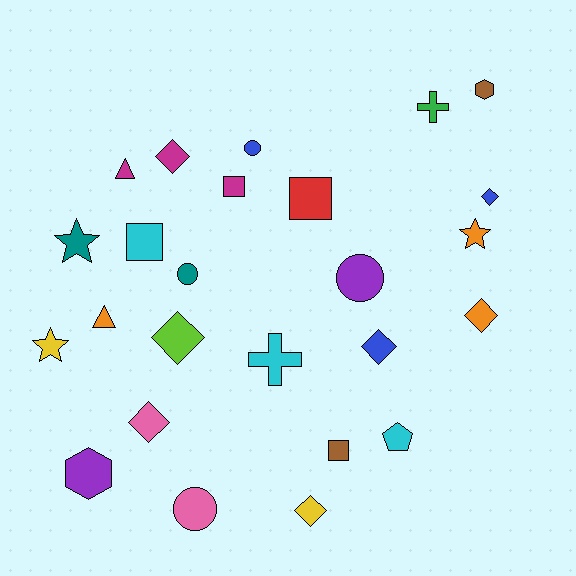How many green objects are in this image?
There is 1 green object.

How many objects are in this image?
There are 25 objects.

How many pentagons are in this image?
There is 1 pentagon.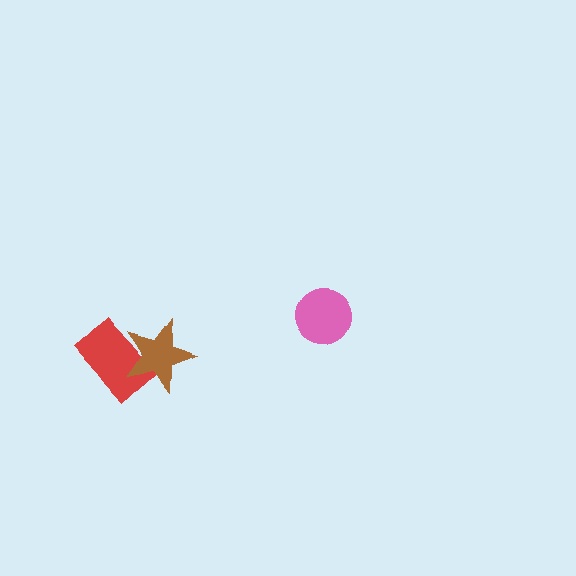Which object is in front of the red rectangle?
The brown star is in front of the red rectangle.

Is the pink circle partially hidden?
No, no other shape covers it.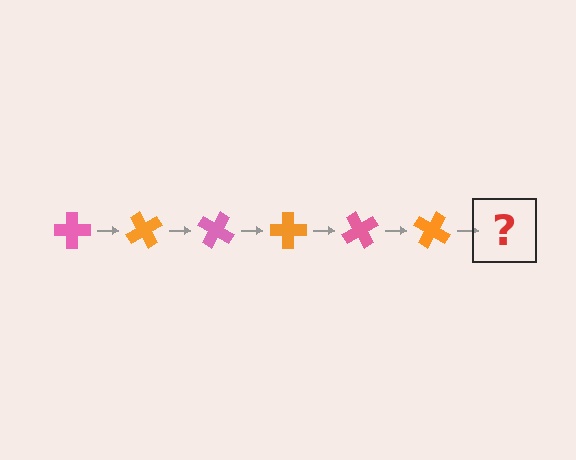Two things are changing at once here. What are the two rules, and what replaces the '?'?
The two rules are that it rotates 60 degrees each step and the color cycles through pink and orange. The '?' should be a pink cross, rotated 360 degrees from the start.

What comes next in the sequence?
The next element should be a pink cross, rotated 360 degrees from the start.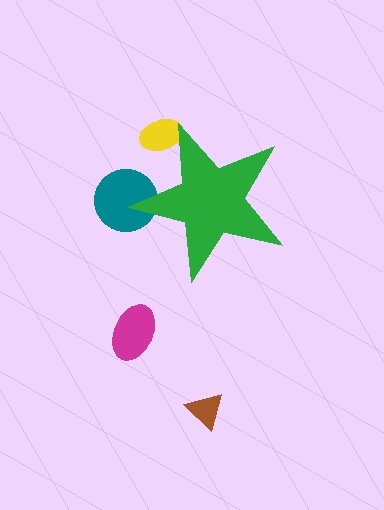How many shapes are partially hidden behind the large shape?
2 shapes are partially hidden.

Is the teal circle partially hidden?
Yes, the teal circle is partially hidden behind the green star.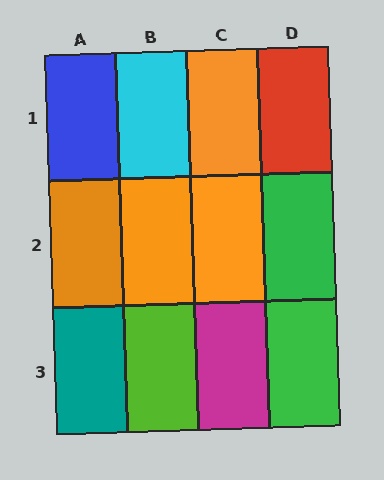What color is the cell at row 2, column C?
Orange.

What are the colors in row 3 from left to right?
Teal, lime, magenta, green.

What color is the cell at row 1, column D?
Red.